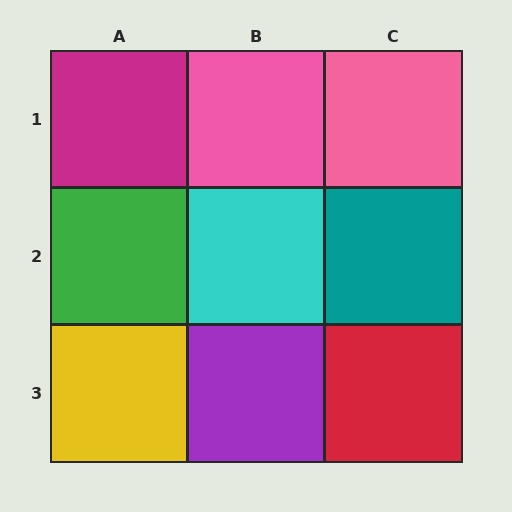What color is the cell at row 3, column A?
Yellow.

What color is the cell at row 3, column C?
Red.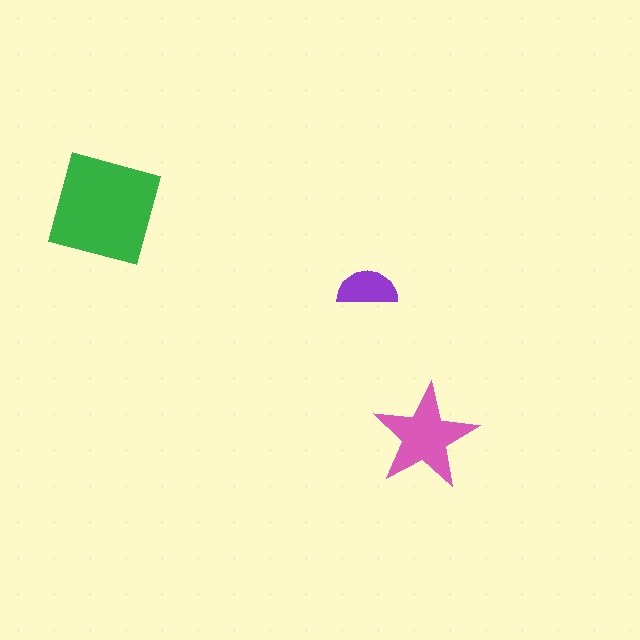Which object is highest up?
The green square is topmost.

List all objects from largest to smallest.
The green square, the pink star, the purple semicircle.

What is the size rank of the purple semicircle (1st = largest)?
3rd.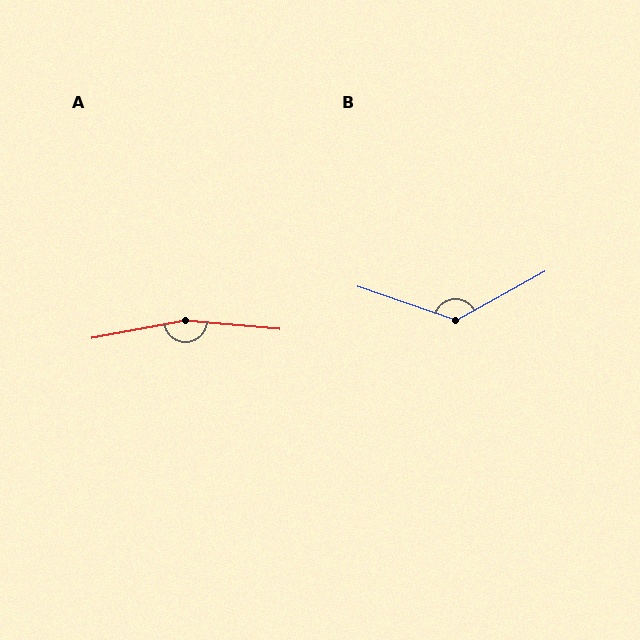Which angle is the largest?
A, at approximately 164 degrees.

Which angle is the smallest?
B, at approximately 132 degrees.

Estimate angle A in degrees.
Approximately 164 degrees.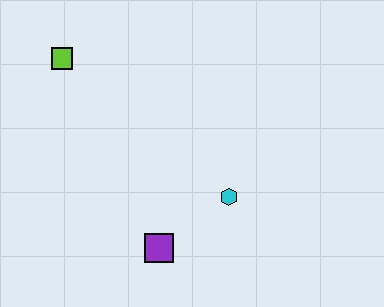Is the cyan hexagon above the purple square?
Yes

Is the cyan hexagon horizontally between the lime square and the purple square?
No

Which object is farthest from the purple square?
The lime square is farthest from the purple square.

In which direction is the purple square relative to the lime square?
The purple square is below the lime square.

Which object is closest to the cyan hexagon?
The purple square is closest to the cyan hexagon.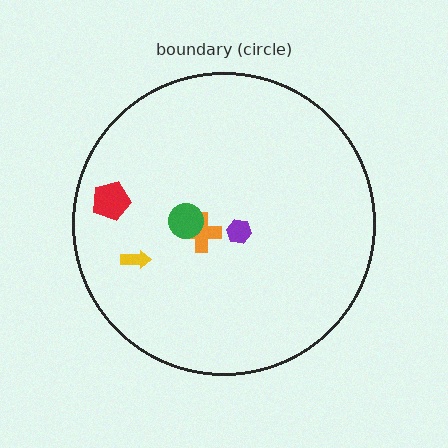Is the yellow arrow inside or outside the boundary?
Inside.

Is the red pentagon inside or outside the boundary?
Inside.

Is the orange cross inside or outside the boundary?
Inside.